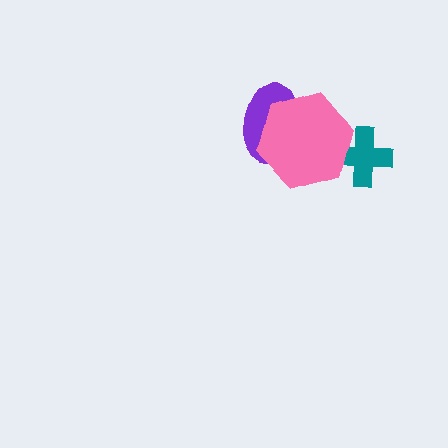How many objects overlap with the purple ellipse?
1 object overlaps with the purple ellipse.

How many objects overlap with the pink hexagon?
2 objects overlap with the pink hexagon.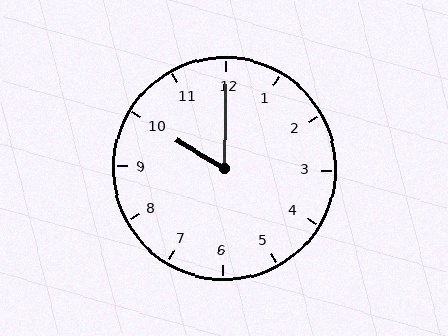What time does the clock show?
10:00.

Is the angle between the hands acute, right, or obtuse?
It is acute.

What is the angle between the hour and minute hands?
Approximately 60 degrees.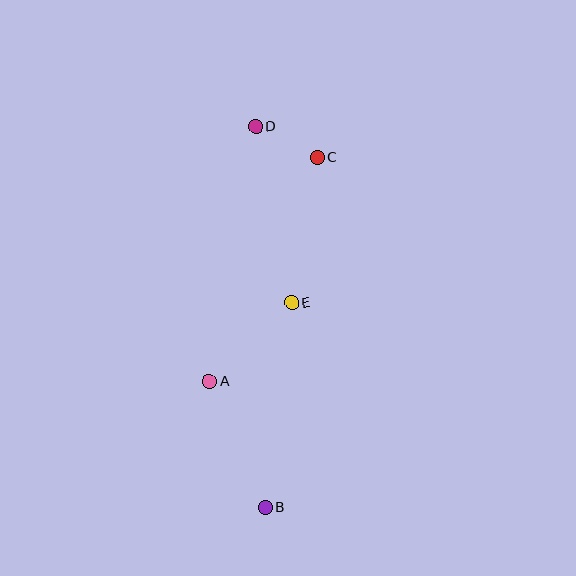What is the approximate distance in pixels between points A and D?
The distance between A and D is approximately 259 pixels.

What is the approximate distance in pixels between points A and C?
The distance between A and C is approximately 249 pixels.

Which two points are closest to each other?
Points C and D are closest to each other.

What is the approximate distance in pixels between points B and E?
The distance between B and E is approximately 207 pixels.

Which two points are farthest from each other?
Points B and D are farthest from each other.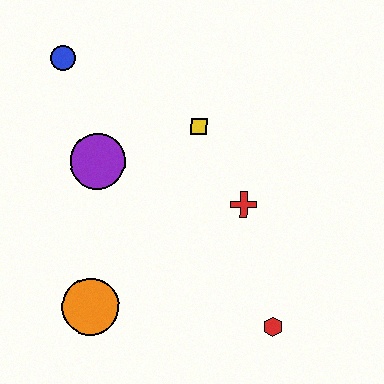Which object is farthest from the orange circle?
The blue circle is farthest from the orange circle.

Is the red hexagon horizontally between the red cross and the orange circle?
No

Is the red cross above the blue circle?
No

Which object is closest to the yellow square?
The red cross is closest to the yellow square.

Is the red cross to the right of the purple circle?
Yes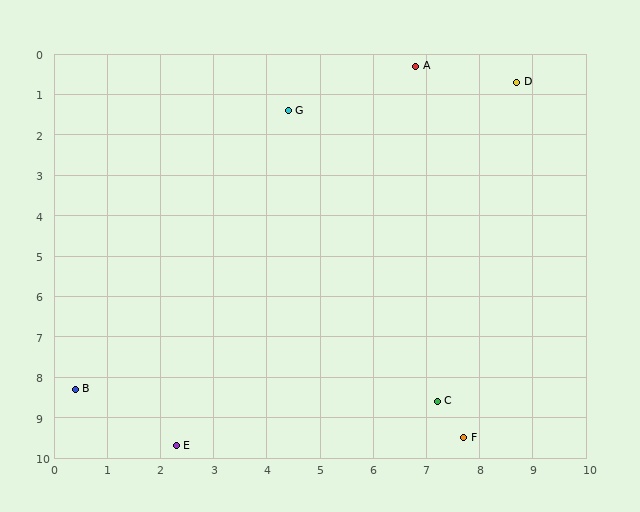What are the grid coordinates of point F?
Point F is at approximately (7.7, 9.5).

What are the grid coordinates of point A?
Point A is at approximately (6.8, 0.3).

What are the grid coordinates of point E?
Point E is at approximately (2.3, 9.7).